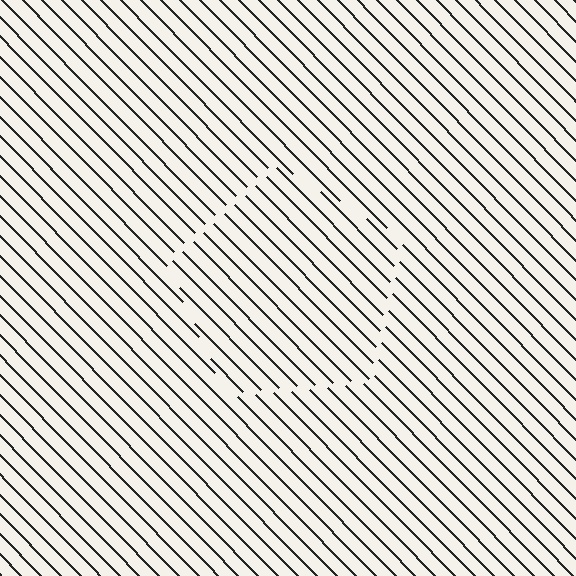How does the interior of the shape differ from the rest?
The interior of the shape contains the same grating, shifted by half a period — the contour is defined by the phase discontinuity where line-ends from the inner and outer gratings abut.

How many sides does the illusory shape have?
5 sides — the line-ends trace a pentagon.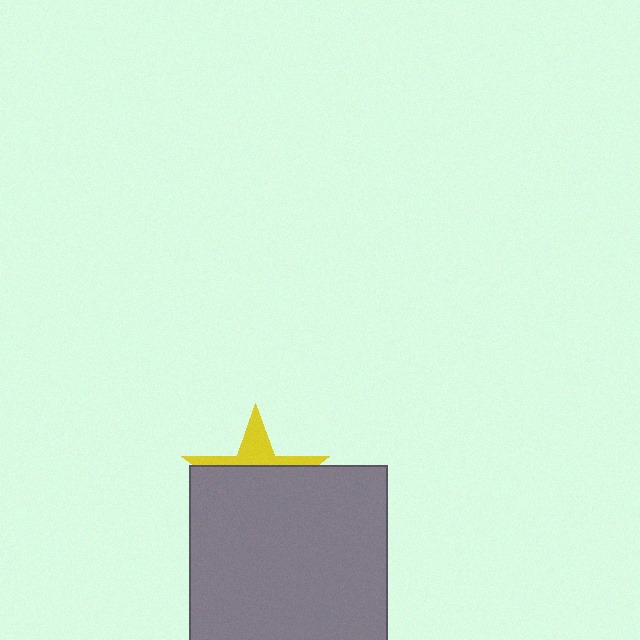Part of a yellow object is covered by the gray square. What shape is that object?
It is a star.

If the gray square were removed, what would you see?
You would see the complete yellow star.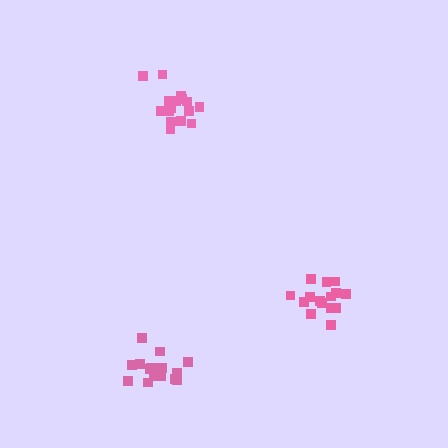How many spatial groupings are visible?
There are 3 spatial groupings.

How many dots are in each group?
Group 1: 16 dots, Group 2: 15 dots, Group 3: 18 dots (49 total).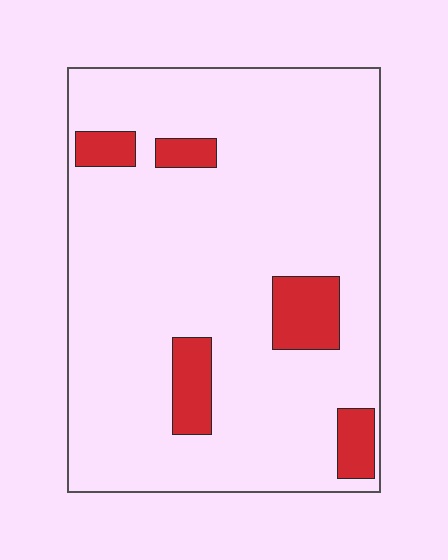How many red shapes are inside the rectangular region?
5.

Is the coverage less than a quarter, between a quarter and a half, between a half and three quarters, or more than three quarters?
Less than a quarter.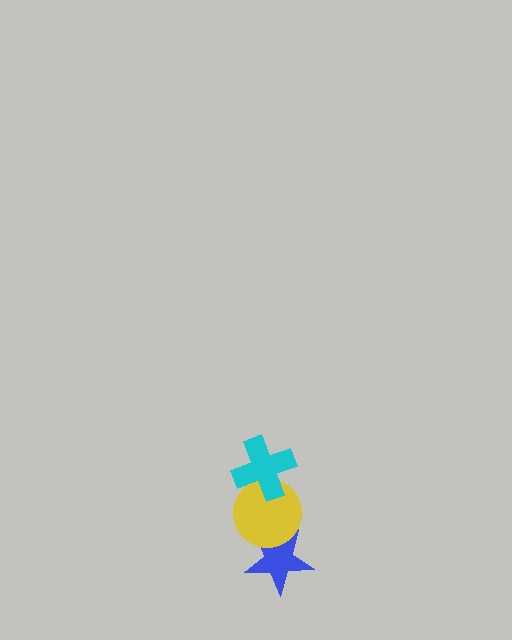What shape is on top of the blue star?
The yellow circle is on top of the blue star.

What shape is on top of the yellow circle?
The cyan cross is on top of the yellow circle.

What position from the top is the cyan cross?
The cyan cross is 1st from the top.